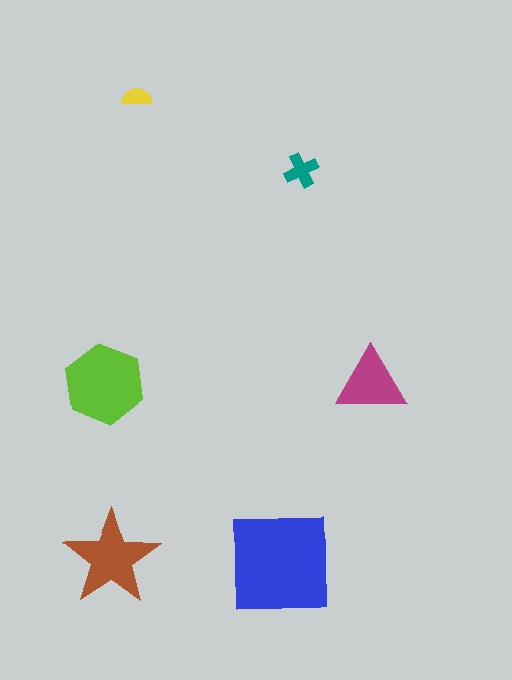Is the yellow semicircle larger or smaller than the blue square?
Smaller.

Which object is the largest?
The blue square.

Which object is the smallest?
The yellow semicircle.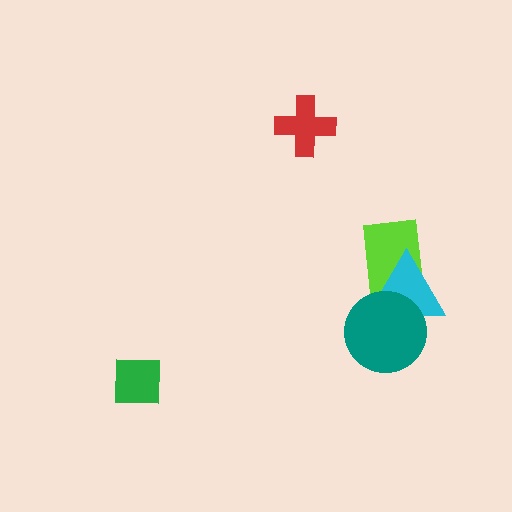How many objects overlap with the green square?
0 objects overlap with the green square.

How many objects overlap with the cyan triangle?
2 objects overlap with the cyan triangle.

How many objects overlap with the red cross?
0 objects overlap with the red cross.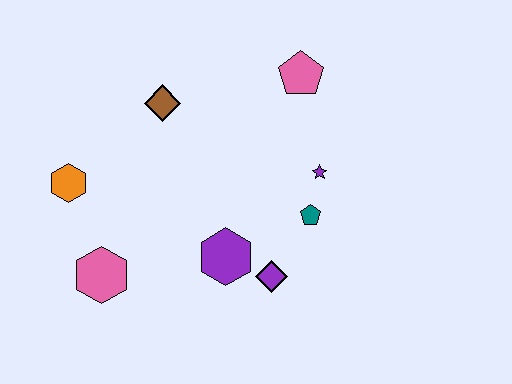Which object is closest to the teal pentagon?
The purple star is closest to the teal pentagon.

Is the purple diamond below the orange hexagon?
Yes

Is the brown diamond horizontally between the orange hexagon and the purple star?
Yes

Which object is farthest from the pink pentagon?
The pink hexagon is farthest from the pink pentagon.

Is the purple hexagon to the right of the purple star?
No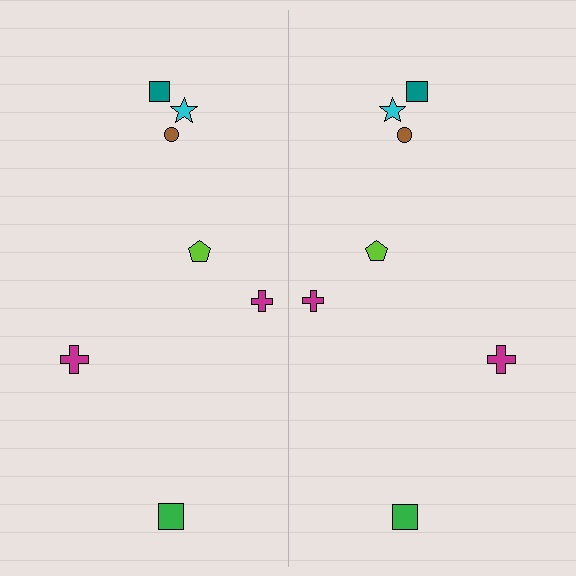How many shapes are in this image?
There are 14 shapes in this image.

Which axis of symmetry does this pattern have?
The pattern has a vertical axis of symmetry running through the center of the image.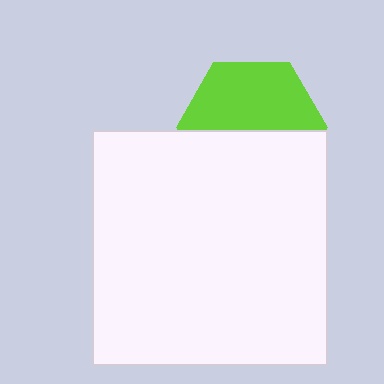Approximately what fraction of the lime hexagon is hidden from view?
Roughly 48% of the lime hexagon is hidden behind the white square.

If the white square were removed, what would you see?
You would see the complete lime hexagon.